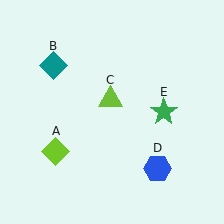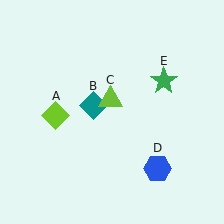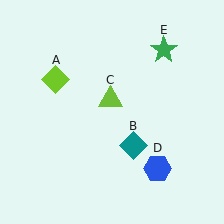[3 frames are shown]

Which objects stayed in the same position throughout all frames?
Lime triangle (object C) and blue hexagon (object D) remained stationary.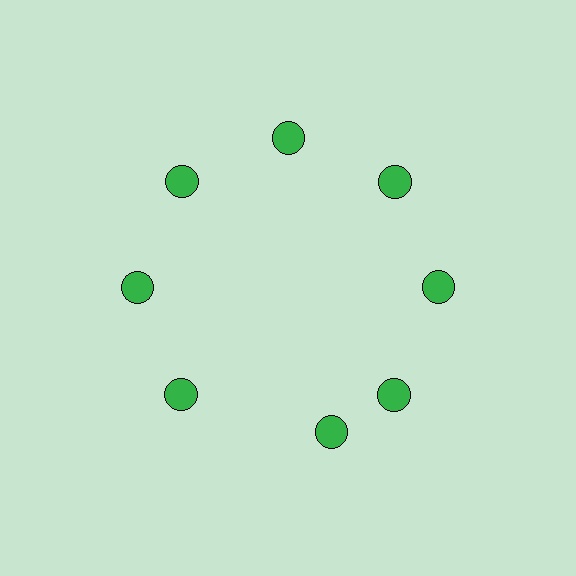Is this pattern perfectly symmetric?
No. The 8 green circles are arranged in a ring, but one element near the 6 o'clock position is rotated out of alignment along the ring, breaking the 8-fold rotational symmetry.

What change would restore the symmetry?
The symmetry would be restored by rotating it back into even spacing with its neighbors so that all 8 circles sit at equal angles and equal distance from the center.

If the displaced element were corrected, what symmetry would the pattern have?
It would have 8-fold rotational symmetry — the pattern would map onto itself every 45 degrees.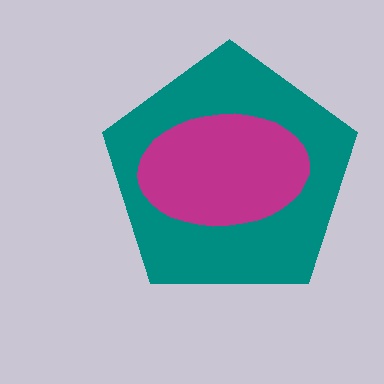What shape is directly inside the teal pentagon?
The magenta ellipse.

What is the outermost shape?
The teal pentagon.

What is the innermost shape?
The magenta ellipse.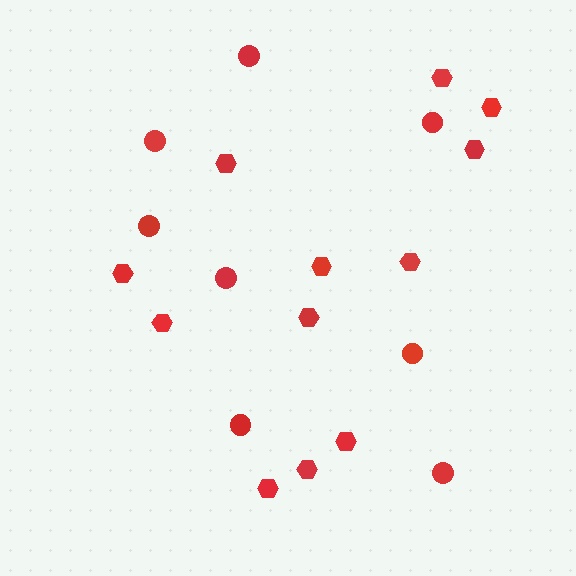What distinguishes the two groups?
There are 2 groups: one group of circles (8) and one group of hexagons (12).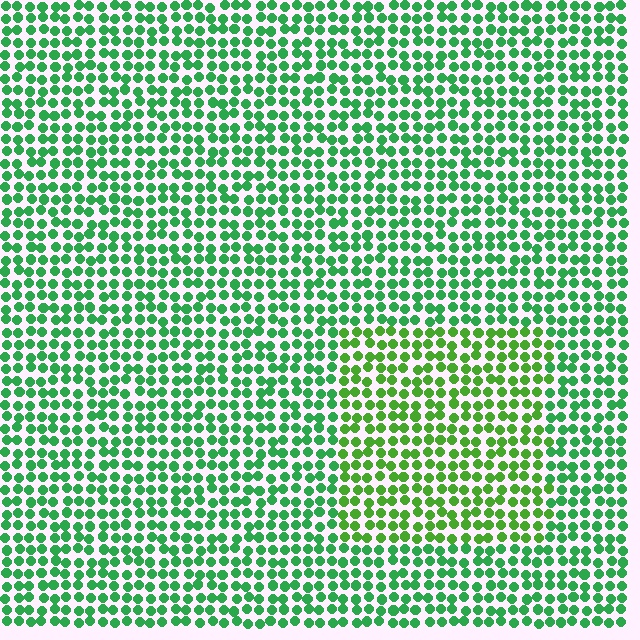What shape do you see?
I see a rectangle.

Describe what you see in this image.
The image is filled with small green elements in a uniform arrangement. A rectangle-shaped region is visible where the elements are tinted to a slightly different hue, forming a subtle color boundary.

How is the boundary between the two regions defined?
The boundary is defined purely by a slight shift in hue (about 28 degrees). Spacing, size, and orientation are identical on both sides.